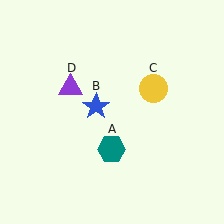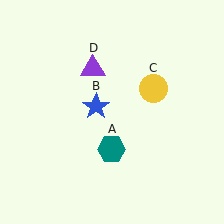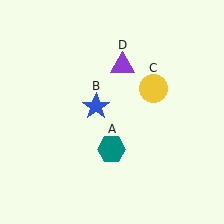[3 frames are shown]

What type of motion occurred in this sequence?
The purple triangle (object D) rotated clockwise around the center of the scene.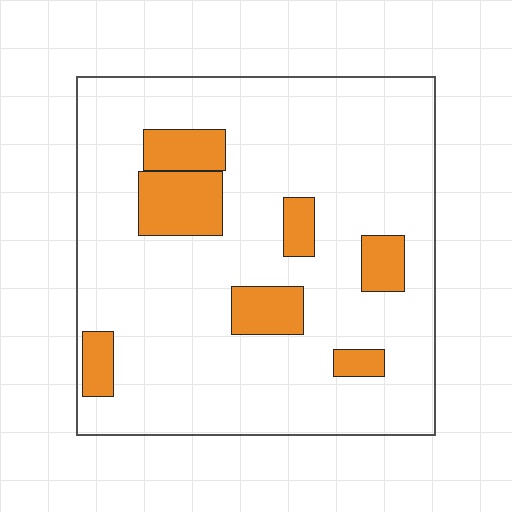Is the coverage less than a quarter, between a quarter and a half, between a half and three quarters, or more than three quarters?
Less than a quarter.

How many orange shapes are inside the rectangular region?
7.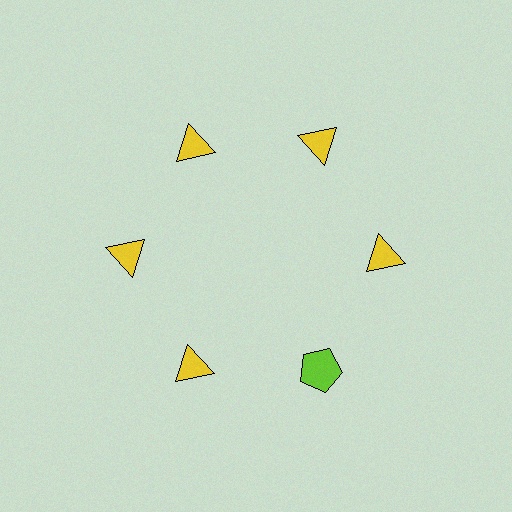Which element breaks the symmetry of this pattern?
The lime pentagon at roughly the 5 o'clock position breaks the symmetry. All other shapes are yellow triangles.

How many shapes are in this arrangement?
There are 6 shapes arranged in a ring pattern.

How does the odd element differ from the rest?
It differs in both color (lime instead of yellow) and shape (pentagon instead of triangle).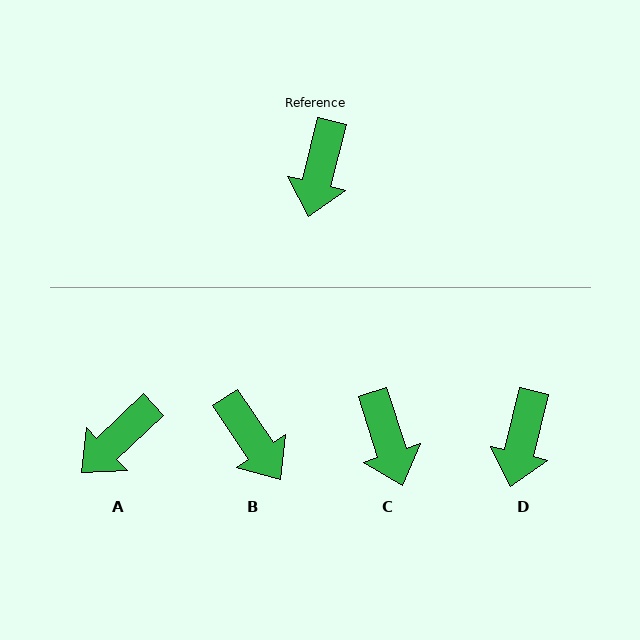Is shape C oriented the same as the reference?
No, it is off by about 32 degrees.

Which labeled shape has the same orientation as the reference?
D.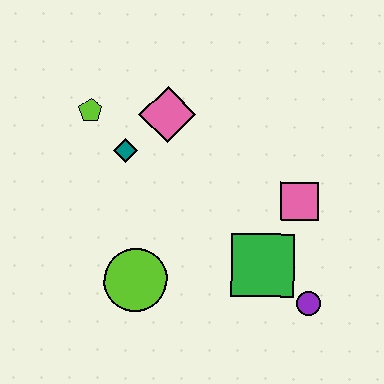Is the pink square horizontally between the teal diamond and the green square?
No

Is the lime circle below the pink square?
Yes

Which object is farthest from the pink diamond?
The purple circle is farthest from the pink diamond.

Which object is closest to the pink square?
The green square is closest to the pink square.